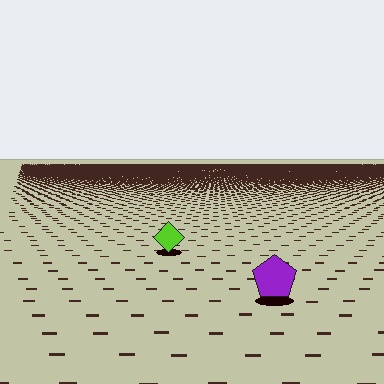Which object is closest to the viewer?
The purple pentagon is closest. The texture marks near it are larger and more spread out.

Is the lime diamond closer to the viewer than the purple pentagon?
No. The purple pentagon is closer — you can tell from the texture gradient: the ground texture is coarser near it.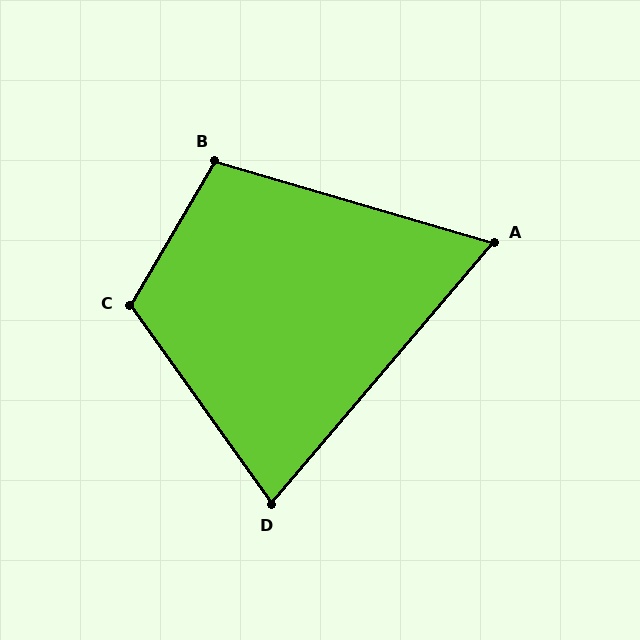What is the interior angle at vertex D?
Approximately 76 degrees (acute).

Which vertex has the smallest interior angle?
A, at approximately 66 degrees.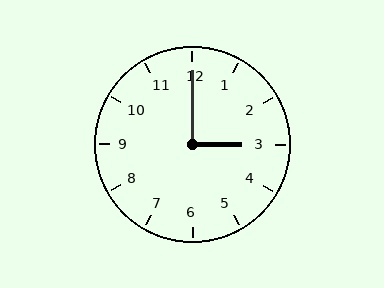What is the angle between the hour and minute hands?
Approximately 90 degrees.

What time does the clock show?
3:00.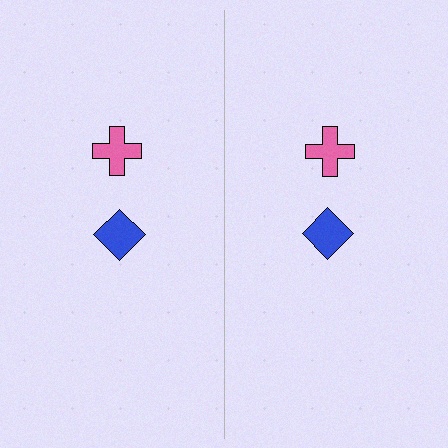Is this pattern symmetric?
Yes, this pattern has bilateral (reflection) symmetry.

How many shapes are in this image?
There are 4 shapes in this image.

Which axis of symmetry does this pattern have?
The pattern has a vertical axis of symmetry running through the center of the image.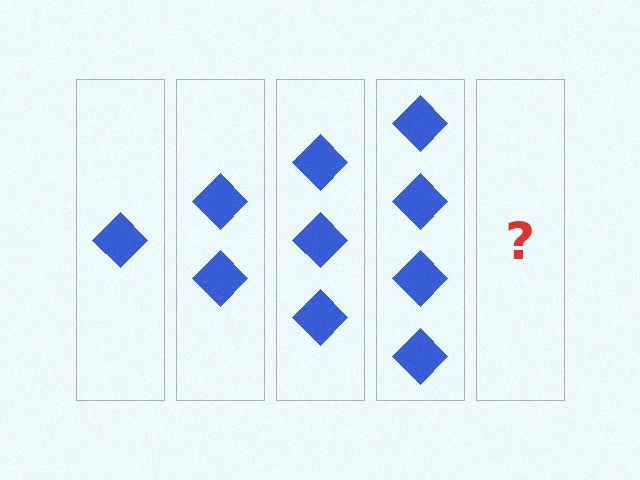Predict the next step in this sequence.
The next step is 5 diamonds.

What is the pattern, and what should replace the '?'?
The pattern is that each step adds one more diamond. The '?' should be 5 diamonds.